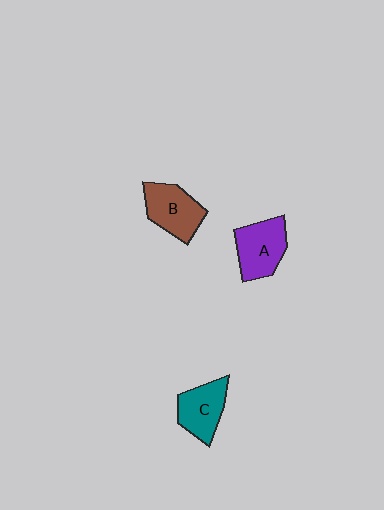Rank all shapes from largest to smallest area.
From largest to smallest: A (purple), B (brown), C (teal).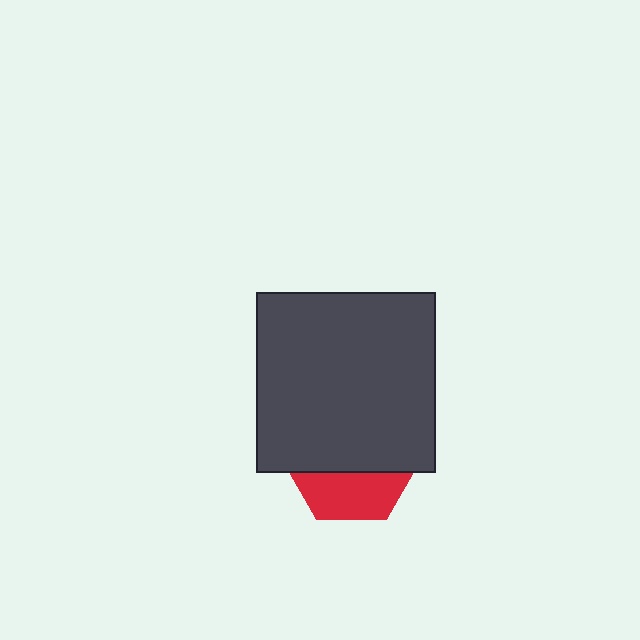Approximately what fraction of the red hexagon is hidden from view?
Roughly 65% of the red hexagon is hidden behind the dark gray square.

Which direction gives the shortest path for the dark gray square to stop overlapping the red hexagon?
Moving up gives the shortest separation.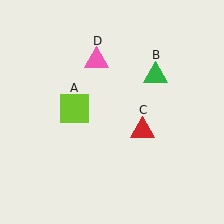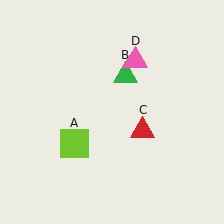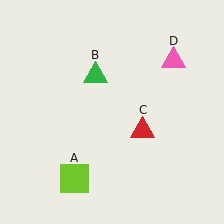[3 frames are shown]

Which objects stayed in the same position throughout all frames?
Red triangle (object C) remained stationary.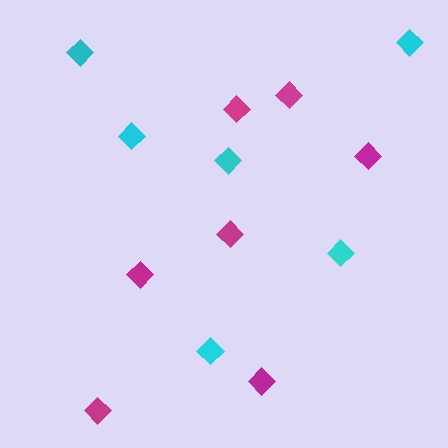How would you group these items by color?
There are 2 groups: one group of magenta diamonds (7) and one group of cyan diamonds (6).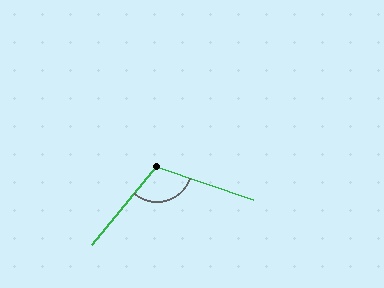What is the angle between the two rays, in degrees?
Approximately 111 degrees.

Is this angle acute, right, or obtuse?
It is obtuse.